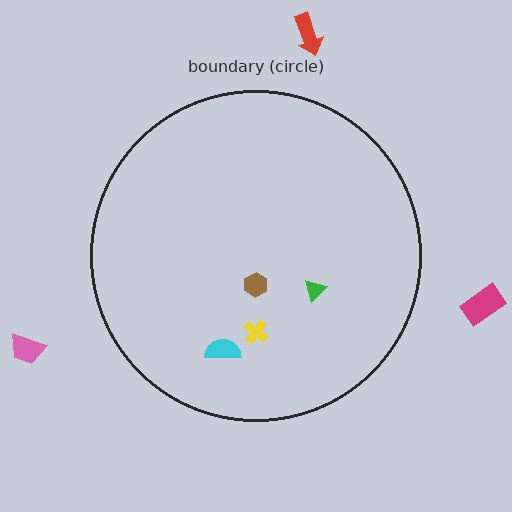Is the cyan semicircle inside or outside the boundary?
Inside.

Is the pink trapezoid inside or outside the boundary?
Outside.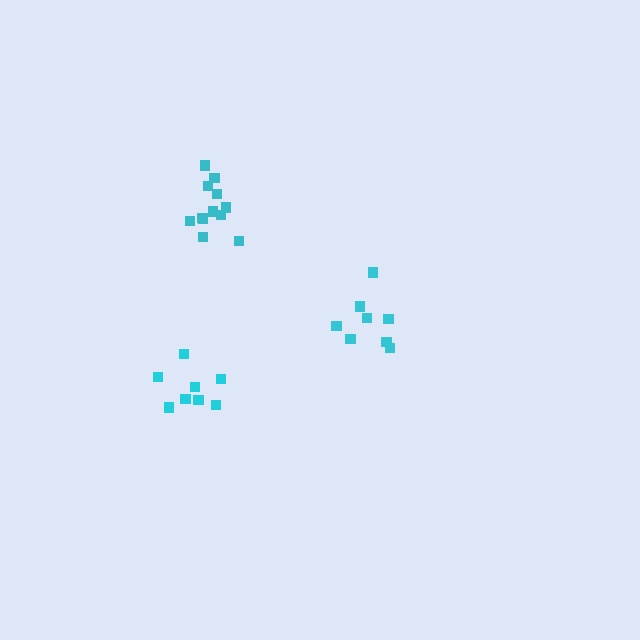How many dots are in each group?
Group 1: 8 dots, Group 2: 12 dots, Group 3: 8 dots (28 total).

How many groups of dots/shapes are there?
There are 3 groups.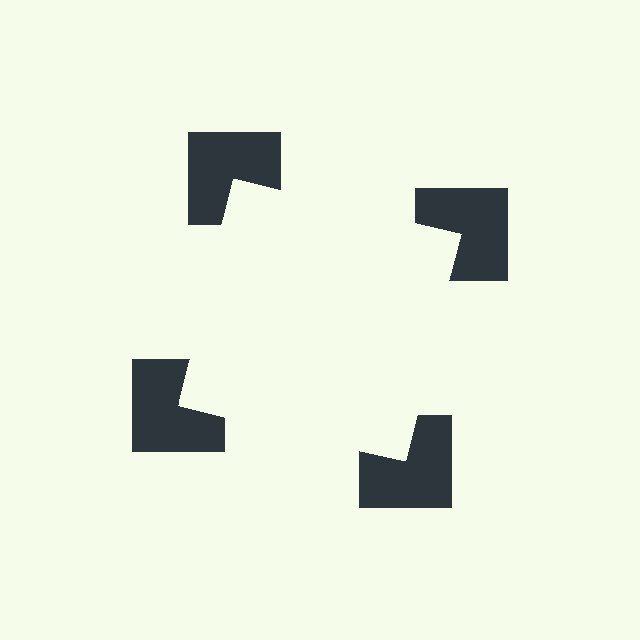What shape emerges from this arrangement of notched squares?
An illusory square — its edges are inferred from the aligned wedge cuts in the notched squares, not physically drawn.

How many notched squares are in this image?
There are 4 — one at each vertex of the illusory square.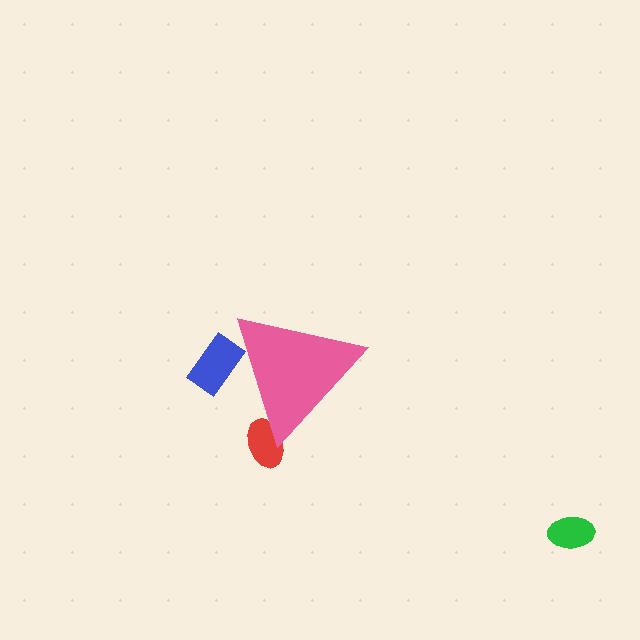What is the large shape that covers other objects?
A pink triangle.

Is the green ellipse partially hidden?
No, the green ellipse is fully visible.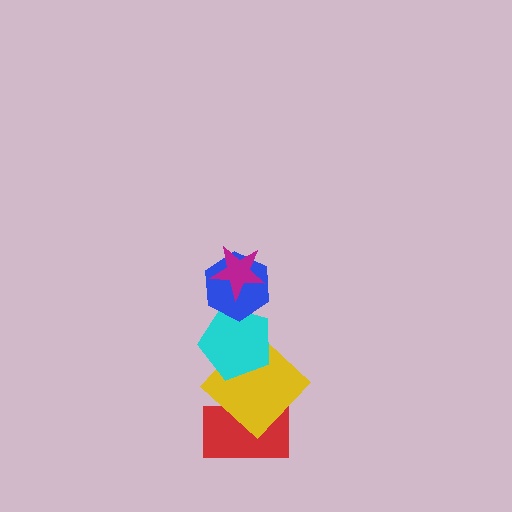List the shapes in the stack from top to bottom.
From top to bottom: the magenta star, the blue hexagon, the cyan pentagon, the yellow diamond, the red rectangle.